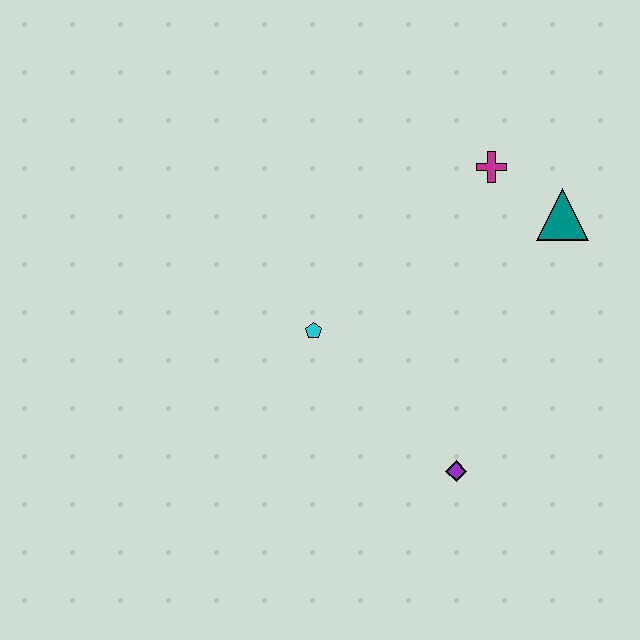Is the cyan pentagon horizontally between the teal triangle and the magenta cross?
No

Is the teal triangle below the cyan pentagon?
No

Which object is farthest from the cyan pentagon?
The teal triangle is farthest from the cyan pentagon.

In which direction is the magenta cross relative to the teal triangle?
The magenta cross is to the left of the teal triangle.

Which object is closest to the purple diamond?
The cyan pentagon is closest to the purple diamond.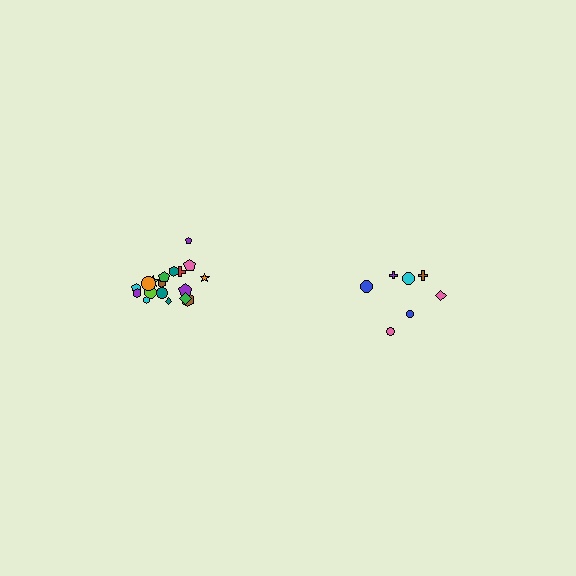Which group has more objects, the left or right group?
The left group.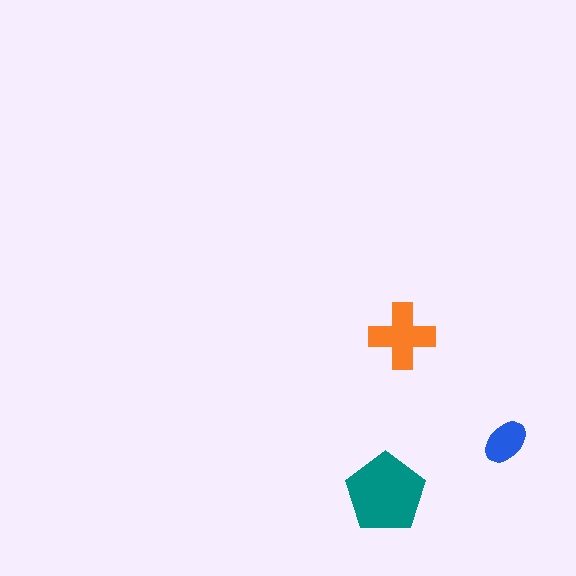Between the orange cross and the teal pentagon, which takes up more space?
The teal pentagon.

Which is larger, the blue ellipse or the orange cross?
The orange cross.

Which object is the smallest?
The blue ellipse.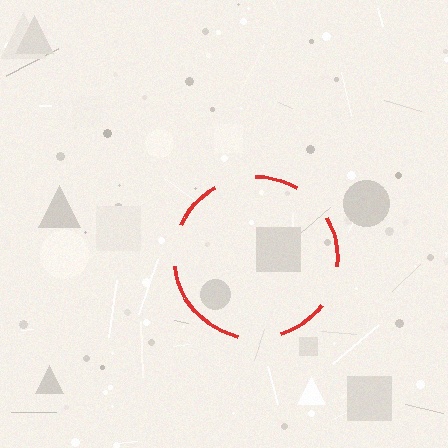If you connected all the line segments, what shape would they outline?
They would outline a circle.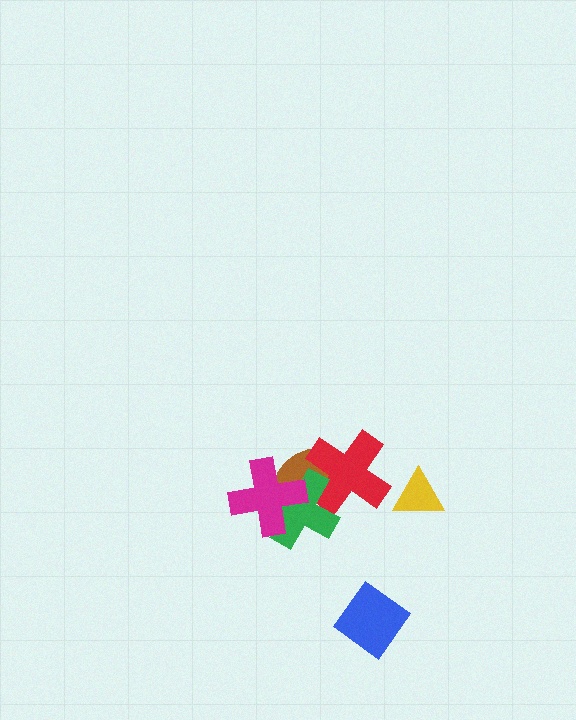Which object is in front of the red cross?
The green cross is in front of the red cross.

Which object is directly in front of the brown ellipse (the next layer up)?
The red cross is directly in front of the brown ellipse.